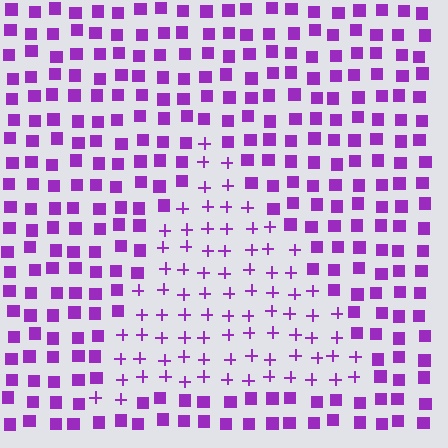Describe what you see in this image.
The image is filled with small purple elements arranged in a uniform grid. A triangle-shaped region contains plus signs, while the surrounding area contains squares. The boundary is defined purely by the change in element shape.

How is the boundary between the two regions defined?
The boundary is defined by a change in element shape: plus signs inside vs. squares outside. All elements share the same color and spacing.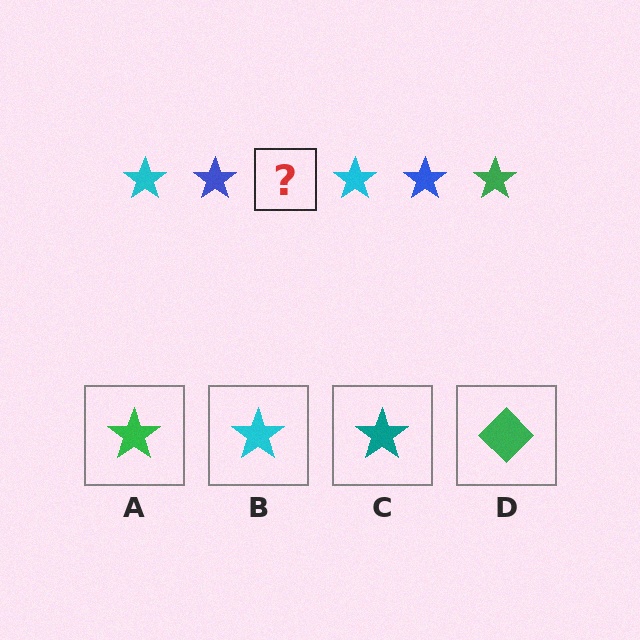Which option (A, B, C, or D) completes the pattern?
A.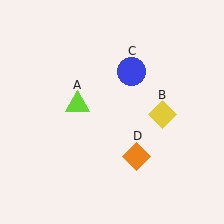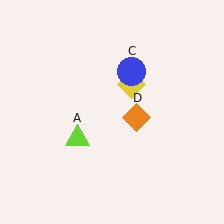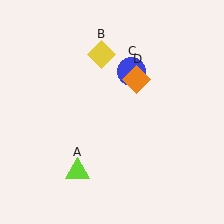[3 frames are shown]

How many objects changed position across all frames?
3 objects changed position: lime triangle (object A), yellow diamond (object B), orange diamond (object D).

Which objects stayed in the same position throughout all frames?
Blue circle (object C) remained stationary.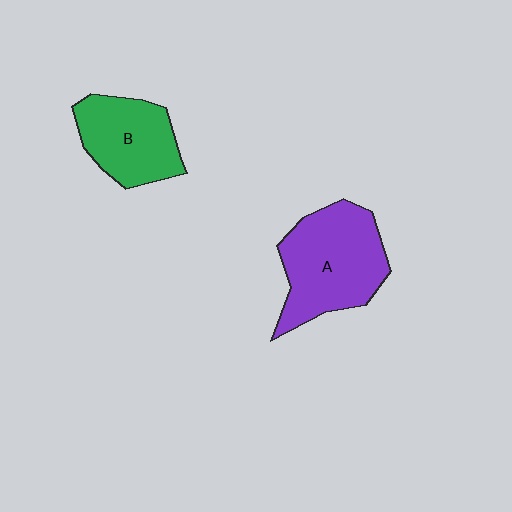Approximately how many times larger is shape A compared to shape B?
Approximately 1.4 times.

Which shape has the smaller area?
Shape B (green).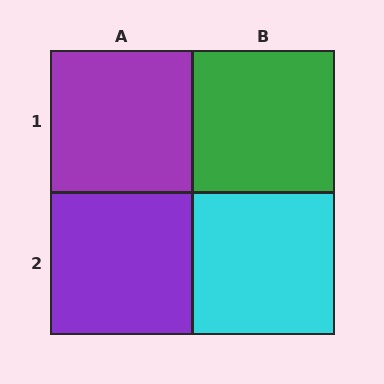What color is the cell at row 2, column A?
Purple.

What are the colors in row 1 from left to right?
Purple, green.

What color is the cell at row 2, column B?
Cyan.